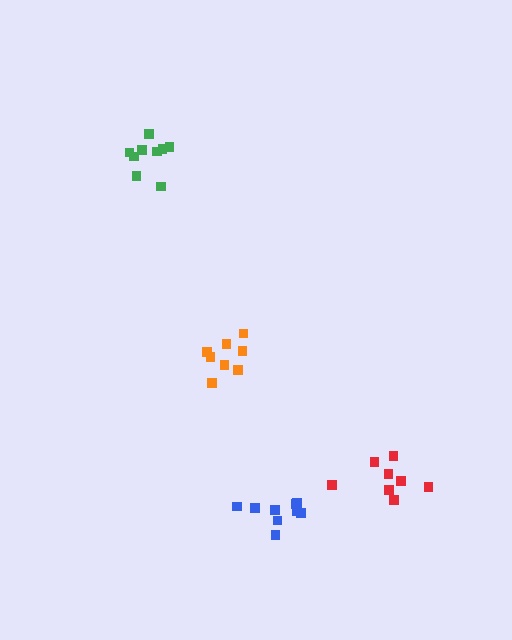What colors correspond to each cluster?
The clusters are colored: green, red, blue, orange.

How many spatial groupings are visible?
There are 4 spatial groupings.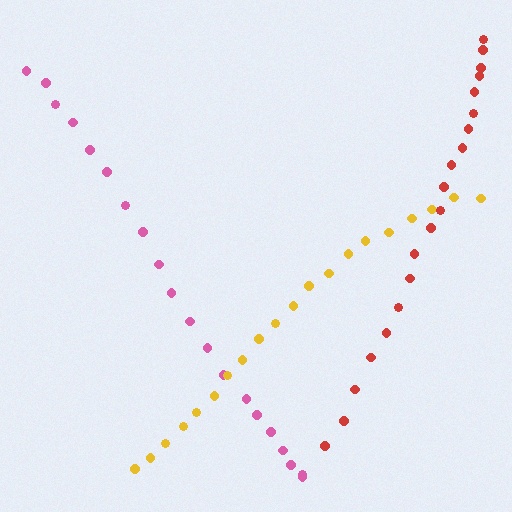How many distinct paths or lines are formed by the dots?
There are 3 distinct paths.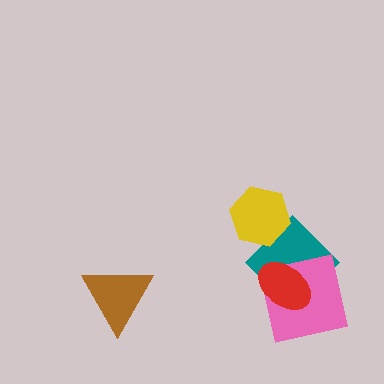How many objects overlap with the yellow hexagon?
1 object overlaps with the yellow hexagon.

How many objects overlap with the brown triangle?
0 objects overlap with the brown triangle.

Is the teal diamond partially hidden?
Yes, it is partially covered by another shape.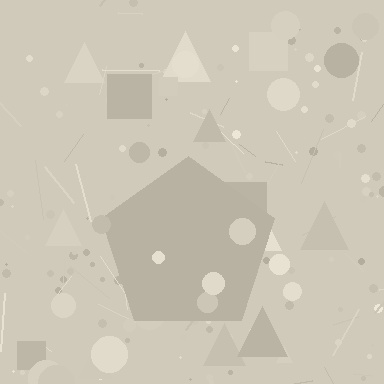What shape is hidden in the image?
A pentagon is hidden in the image.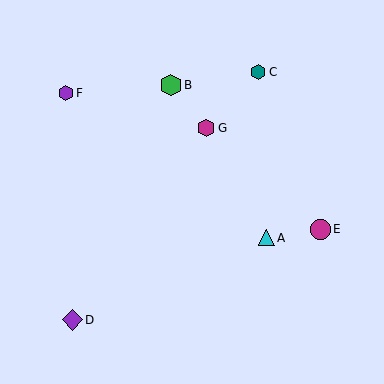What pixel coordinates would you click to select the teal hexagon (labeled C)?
Click at (258, 72) to select the teal hexagon C.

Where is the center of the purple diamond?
The center of the purple diamond is at (72, 320).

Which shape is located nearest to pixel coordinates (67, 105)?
The purple hexagon (labeled F) at (66, 93) is nearest to that location.